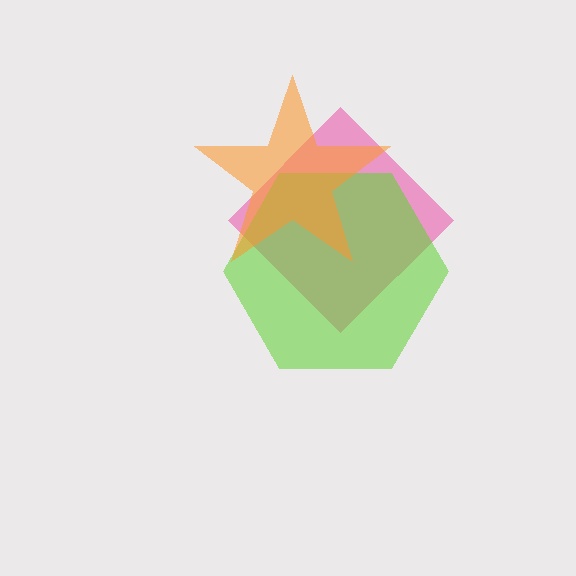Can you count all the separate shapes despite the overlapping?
Yes, there are 3 separate shapes.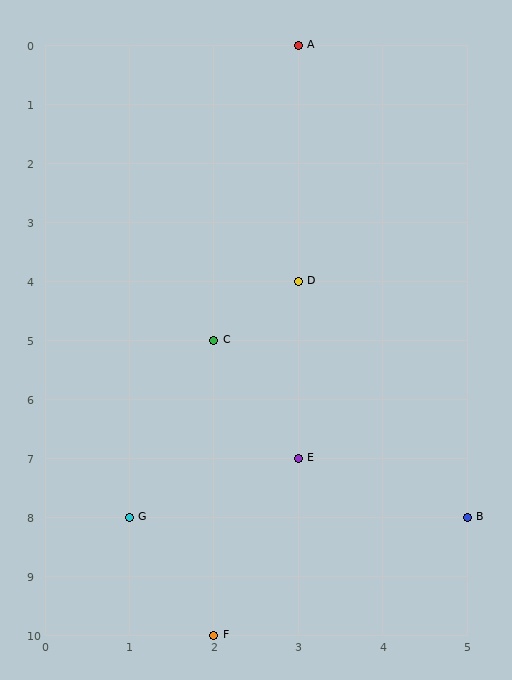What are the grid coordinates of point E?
Point E is at grid coordinates (3, 7).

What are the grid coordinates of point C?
Point C is at grid coordinates (2, 5).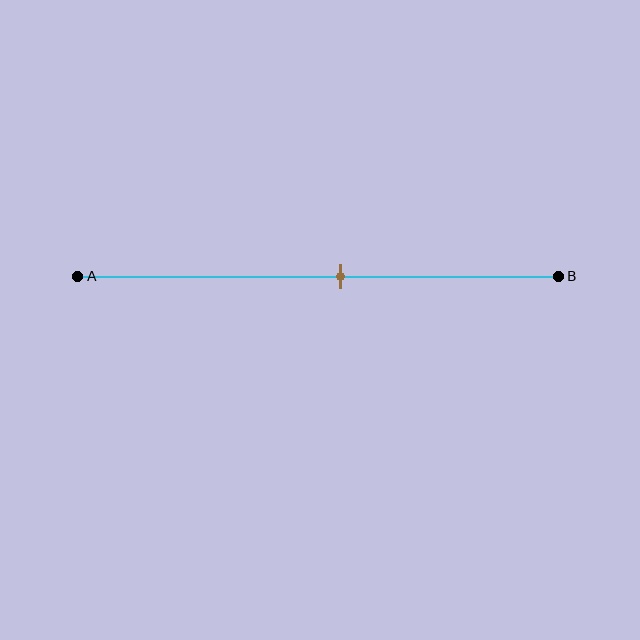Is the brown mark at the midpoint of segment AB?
No, the mark is at about 55% from A, not at the 50% midpoint.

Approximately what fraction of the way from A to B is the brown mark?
The brown mark is approximately 55% of the way from A to B.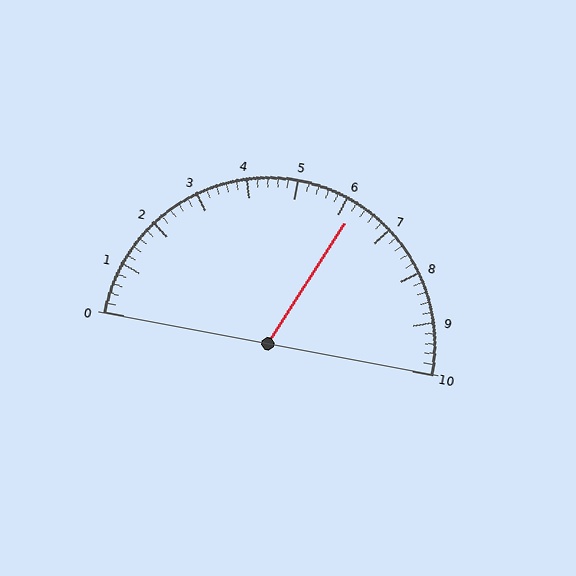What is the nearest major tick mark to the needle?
The nearest major tick mark is 6.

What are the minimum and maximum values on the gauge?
The gauge ranges from 0 to 10.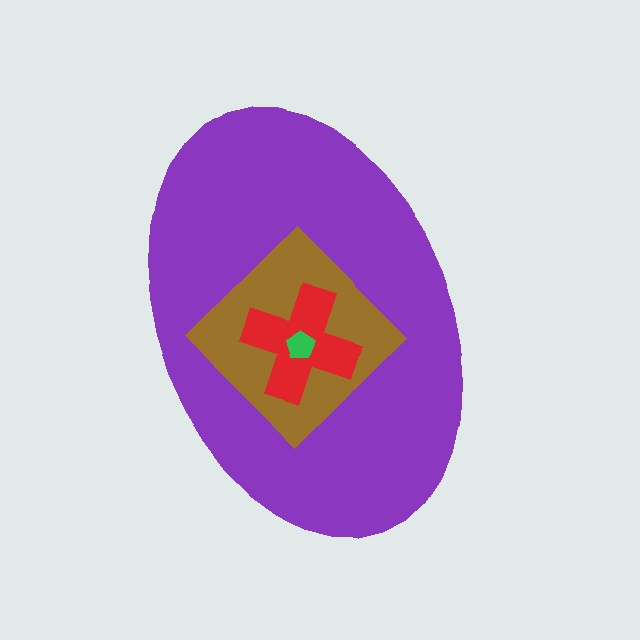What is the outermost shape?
The purple ellipse.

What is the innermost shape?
The green pentagon.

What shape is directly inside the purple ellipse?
The brown diamond.